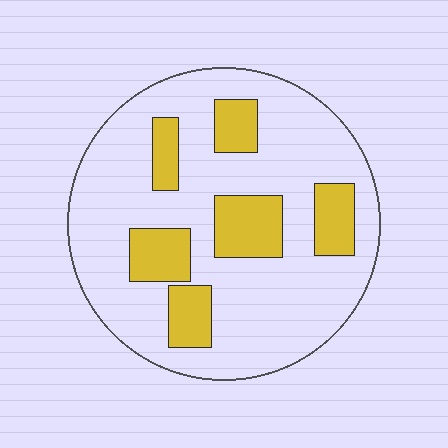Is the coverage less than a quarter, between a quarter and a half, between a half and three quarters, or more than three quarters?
Less than a quarter.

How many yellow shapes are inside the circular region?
6.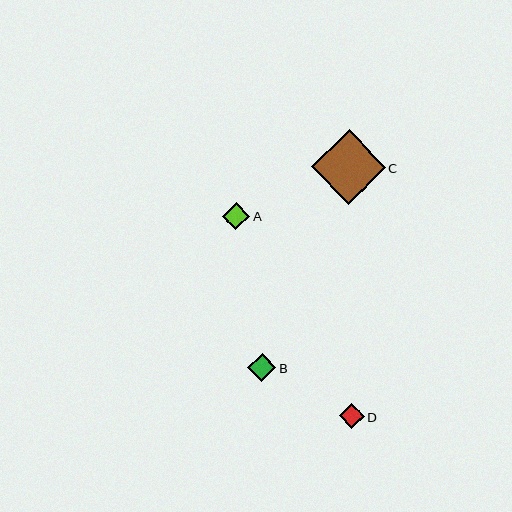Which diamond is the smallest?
Diamond D is the smallest with a size of approximately 25 pixels.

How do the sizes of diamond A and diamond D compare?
Diamond A and diamond D are approximately the same size.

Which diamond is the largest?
Diamond C is the largest with a size of approximately 74 pixels.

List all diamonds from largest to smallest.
From largest to smallest: C, B, A, D.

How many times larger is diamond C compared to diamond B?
Diamond C is approximately 2.6 times the size of diamond B.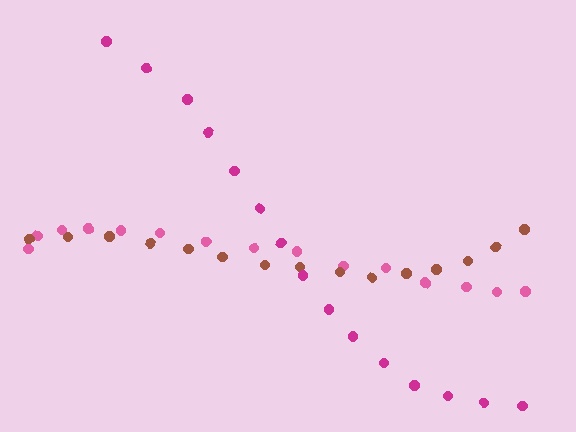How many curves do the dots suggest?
There are 3 distinct paths.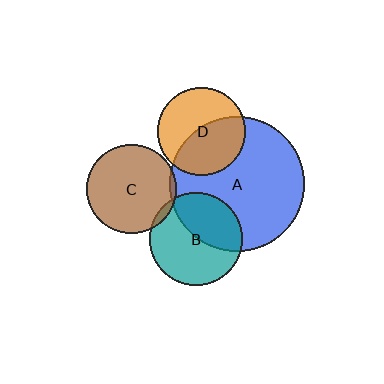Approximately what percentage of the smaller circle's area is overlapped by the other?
Approximately 50%.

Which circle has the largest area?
Circle A (blue).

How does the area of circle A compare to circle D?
Approximately 2.3 times.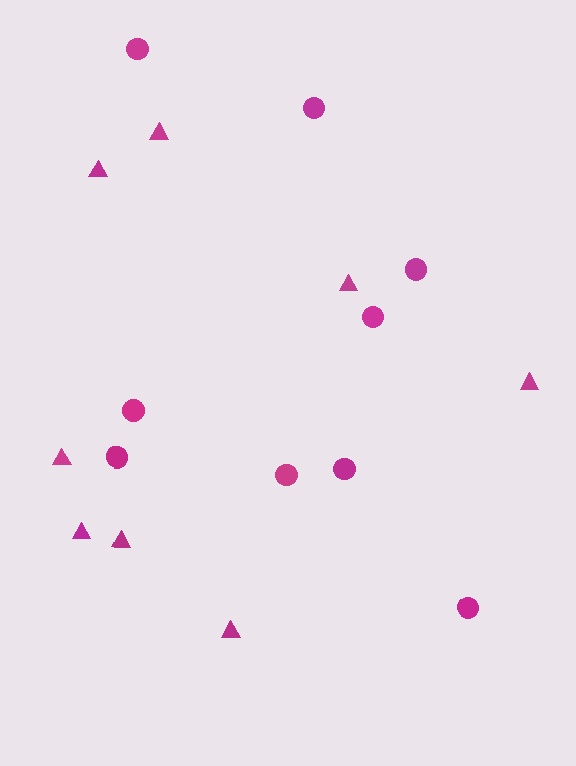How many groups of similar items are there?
There are 2 groups: one group of circles (9) and one group of triangles (8).